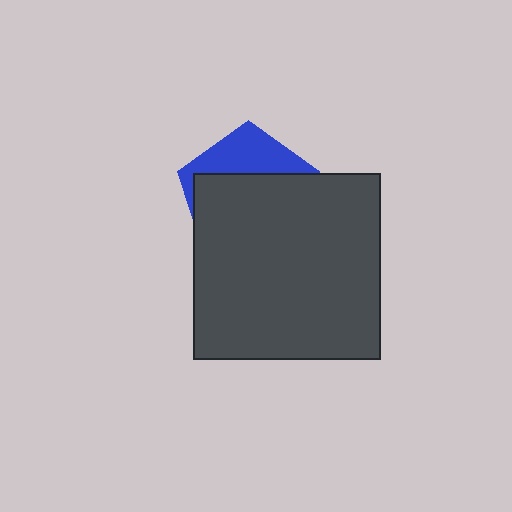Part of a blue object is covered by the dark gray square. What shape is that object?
It is a pentagon.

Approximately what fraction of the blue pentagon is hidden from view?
Roughly 68% of the blue pentagon is hidden behind the dark gray square.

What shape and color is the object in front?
The object in front is a dark gray square.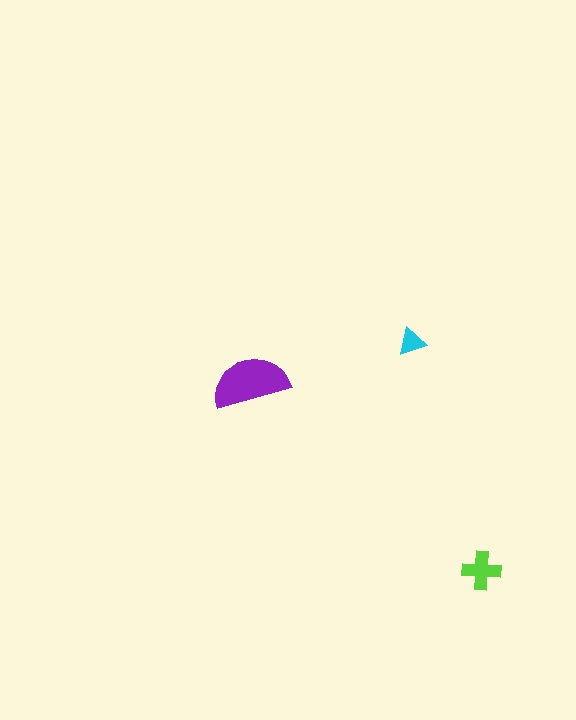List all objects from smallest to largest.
The cyan triangle, the lime cross, the purple semicircle.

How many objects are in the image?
There are 3 objects in the image.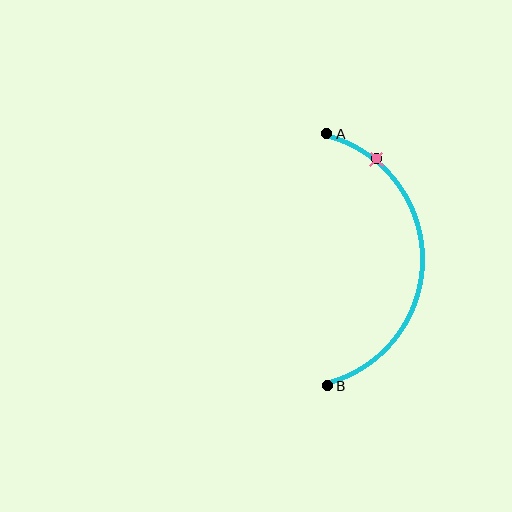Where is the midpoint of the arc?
The arc midpoint is the point on the curve farthest from the straight line joining A and B. It sits to the right of that line.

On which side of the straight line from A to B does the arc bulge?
The arc bulges to the right of the straight line connecting A and B.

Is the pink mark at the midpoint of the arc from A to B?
No. The pink mark lies on the arc but is closer to endpoint A. The arc midpoint would be at the point on the curve equidistant along the arc from both A and B.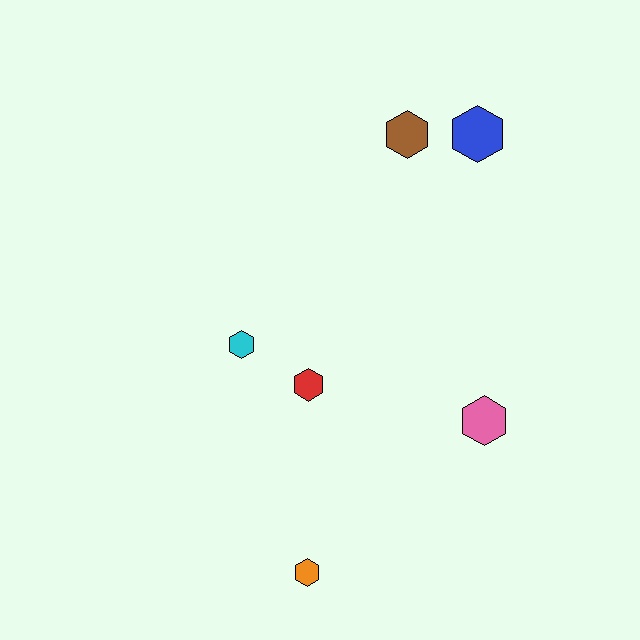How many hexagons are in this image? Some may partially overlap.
There are 6 hexagons.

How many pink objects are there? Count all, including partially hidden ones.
There is 1 pink object.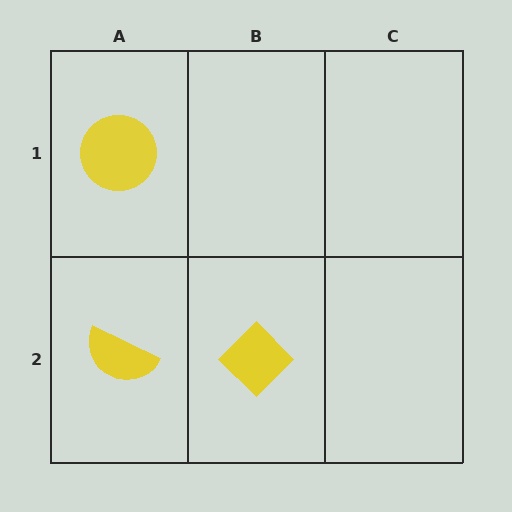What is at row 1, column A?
A yellow circle.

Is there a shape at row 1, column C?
No, that cell is empty.